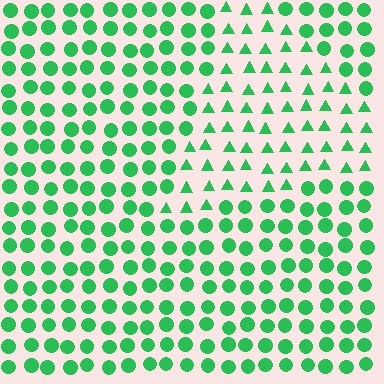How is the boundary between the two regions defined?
The boundary is defined by a change in element shape: triangles inside vs. circles outside. All elements share the same color and spacing.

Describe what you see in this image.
The image is filled with small green elements arranged in a uniform grid. A triangle-shaped region contains triangles, while the surrounding area contains circles. The boundary is defined purely by the change in element shape.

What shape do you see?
I see a triangle.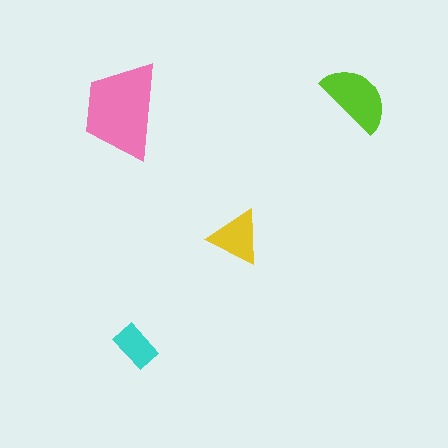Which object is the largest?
The pink trapezoid.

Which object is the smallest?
The cyan rectangle.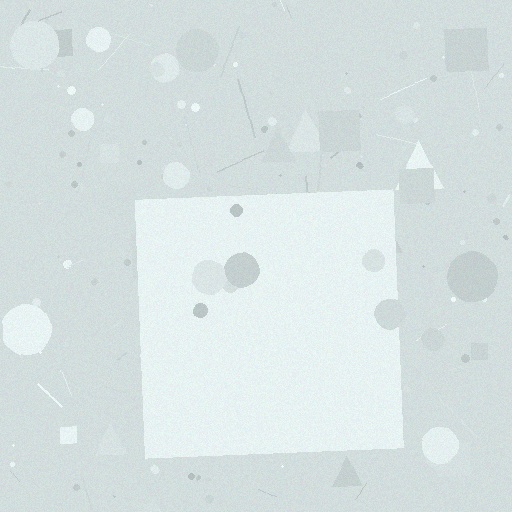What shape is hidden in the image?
A square is hidden in the image.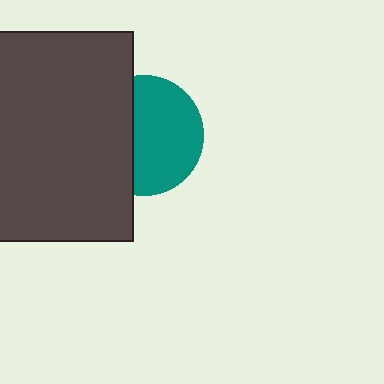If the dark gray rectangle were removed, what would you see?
You would see the complete teal circle.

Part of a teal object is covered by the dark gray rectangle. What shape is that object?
It is a circle.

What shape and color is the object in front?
The object in front is a dark gray rectangle.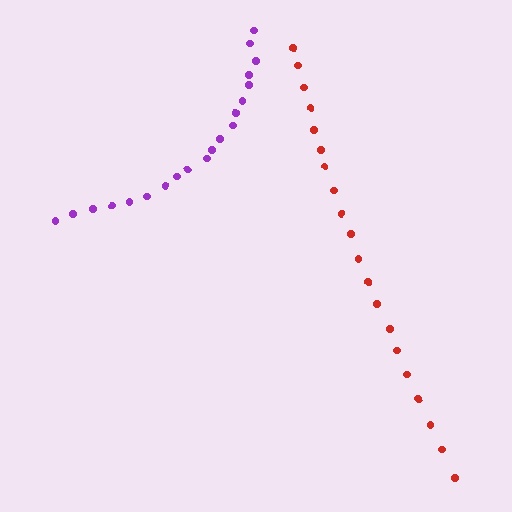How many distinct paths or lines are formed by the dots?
There are 2 distinct paths.